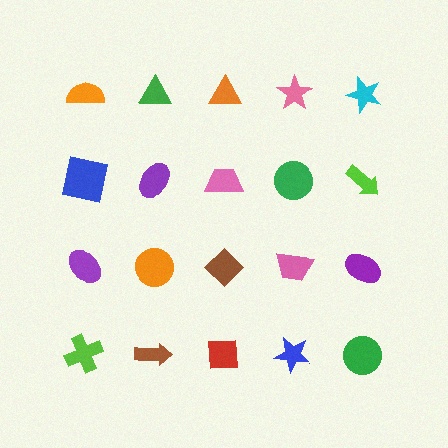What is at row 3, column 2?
An orange circle.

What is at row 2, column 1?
A blue square.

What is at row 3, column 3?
A brown diamond.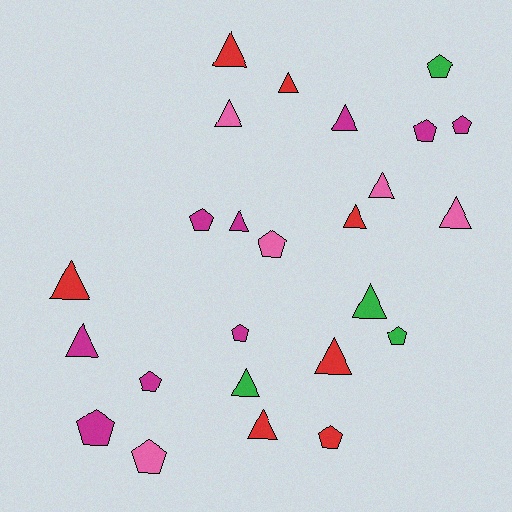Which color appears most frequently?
Magenta, with 9 objects.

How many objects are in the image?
There are 25 objects.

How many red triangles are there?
There are 6 red triangles.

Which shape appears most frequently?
Triangle, with 14 objects.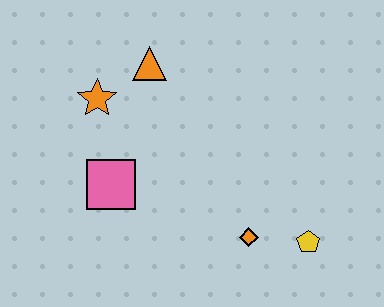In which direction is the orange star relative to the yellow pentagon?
The orange star is to the left of the yellow pentagon.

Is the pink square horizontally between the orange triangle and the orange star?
Yes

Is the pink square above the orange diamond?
Yes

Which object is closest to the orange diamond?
The yellow pentagon is closest to the orange diamond.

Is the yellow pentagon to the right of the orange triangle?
Yes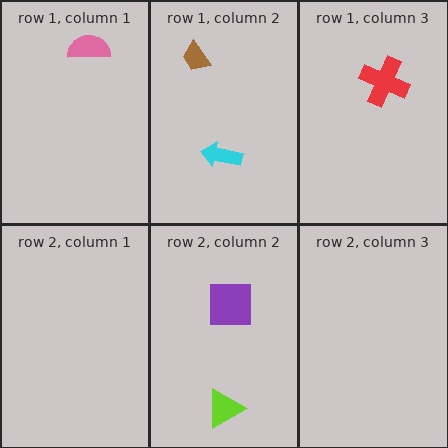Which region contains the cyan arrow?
The row 1, column 2 region.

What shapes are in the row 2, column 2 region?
The lime triangle, the purple square.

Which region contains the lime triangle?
The row 2, column 2 region.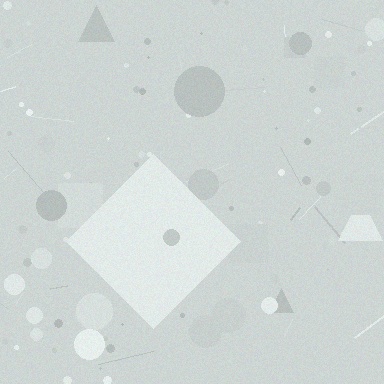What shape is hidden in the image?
A diamond is hidden in the image.